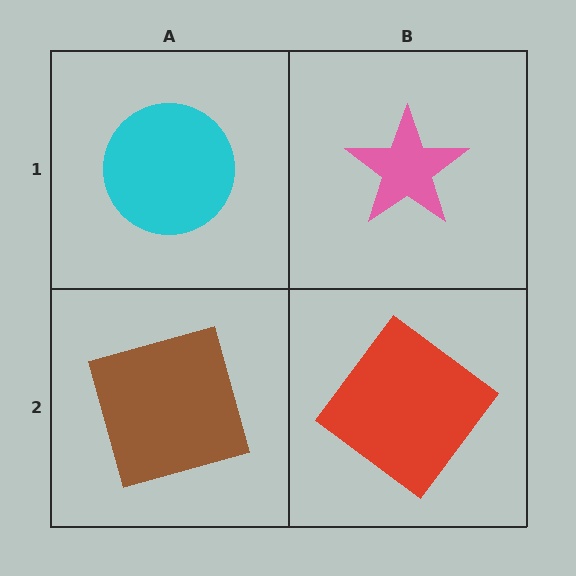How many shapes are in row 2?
2 shapes.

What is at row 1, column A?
A cyan circle.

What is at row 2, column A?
A brown square.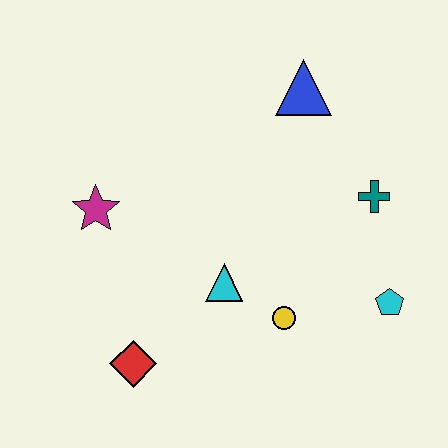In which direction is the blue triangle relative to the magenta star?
The blue triangle is to the right of the magenta star.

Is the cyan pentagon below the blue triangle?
Yes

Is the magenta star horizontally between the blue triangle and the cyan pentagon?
No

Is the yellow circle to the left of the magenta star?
No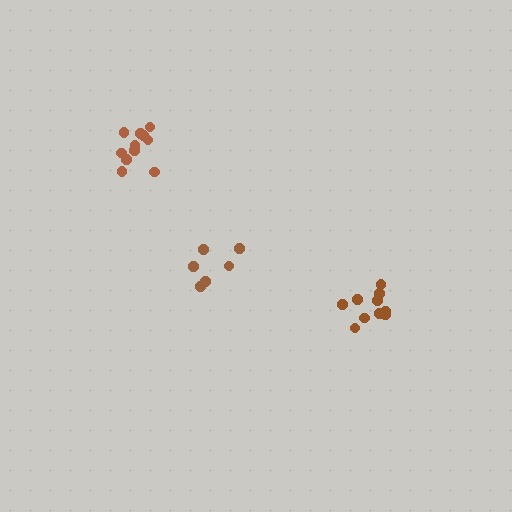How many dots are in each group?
Group 1: 6 dots, Group 2: 11 dots, Group 3: 11 dots (28 total).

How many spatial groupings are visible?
There are 3 spatial groupings.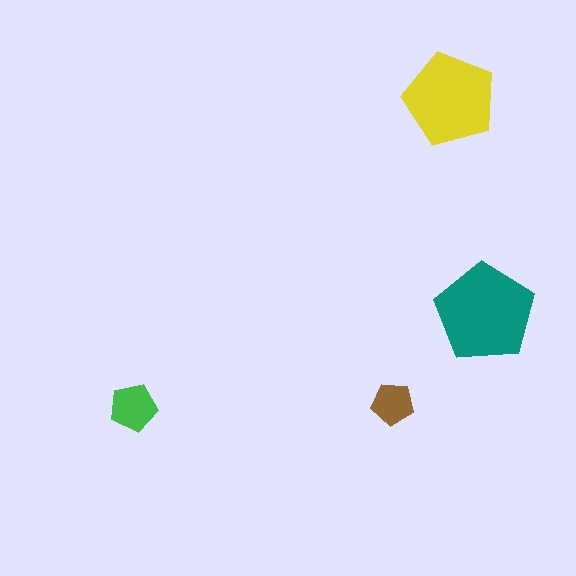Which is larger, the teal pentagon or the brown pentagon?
The teal one.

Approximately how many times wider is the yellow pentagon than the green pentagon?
About 2 times wider.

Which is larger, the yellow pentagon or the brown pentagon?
The yellow one.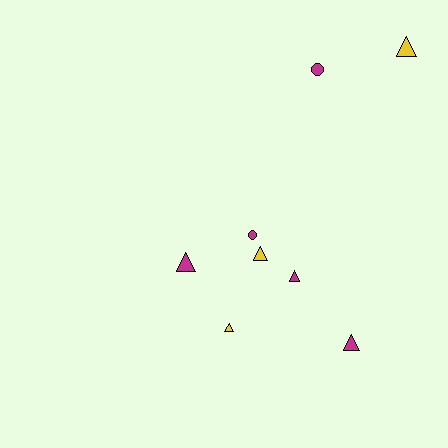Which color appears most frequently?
Magenta, with 5 objects.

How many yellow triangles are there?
There are 3 yellow triangles.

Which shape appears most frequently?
Triangle, with 6 objects.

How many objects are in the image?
There are 8 objects.